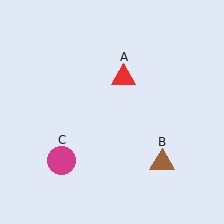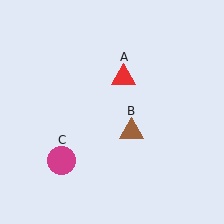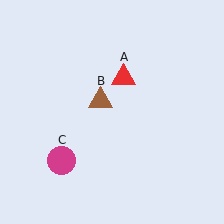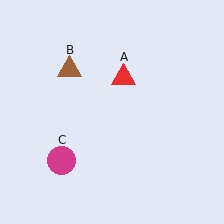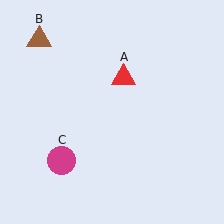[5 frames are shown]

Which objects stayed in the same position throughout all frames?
Red triangle (object A) and magenta circle (object C) remained stationary.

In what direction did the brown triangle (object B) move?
The brown triangle (object B) moved up and to the left.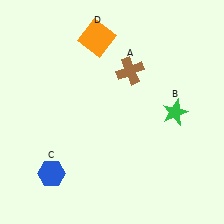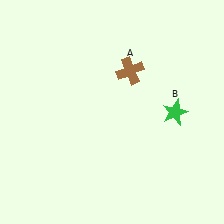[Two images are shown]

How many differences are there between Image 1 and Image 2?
There are 2 differences between the two images.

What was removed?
The blue hexagon (C), the orange square (D) were removed in Image 2.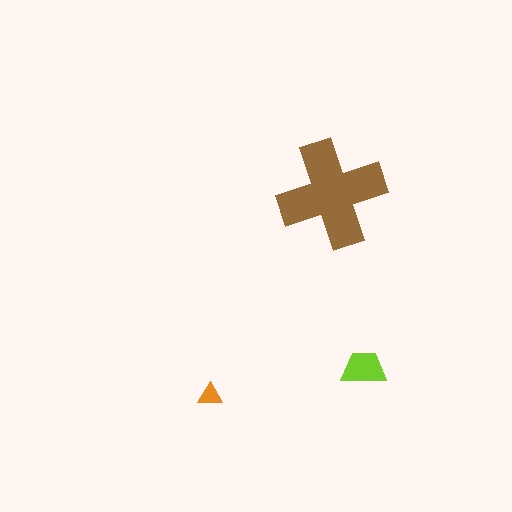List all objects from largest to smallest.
The brown cross, the lime trapezoid, the orange triangle.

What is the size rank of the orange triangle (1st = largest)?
3rd.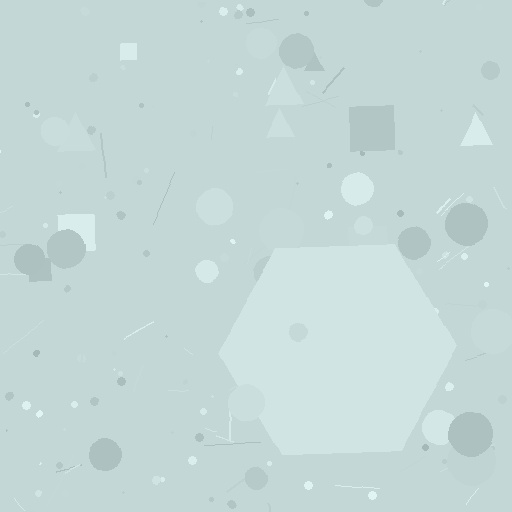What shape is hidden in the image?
A hexagon is hidden in the image.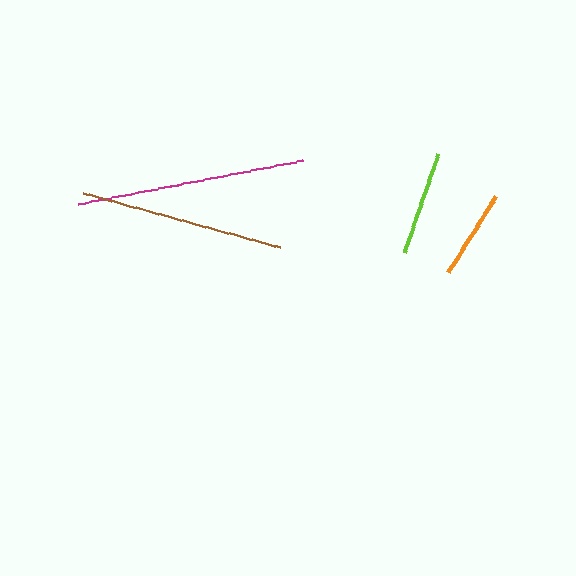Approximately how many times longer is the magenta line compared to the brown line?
The magenta line is approximately 1.1 times the length of the brown line.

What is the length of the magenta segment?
The magenta segment is approximately 228 pixels long.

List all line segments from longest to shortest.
From longest to shortest: magenta, brown, lime, orange.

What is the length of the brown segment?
The brown segment is approximately 205 pixels long.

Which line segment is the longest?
The magenta line is the longest at approximately 228 pixels.